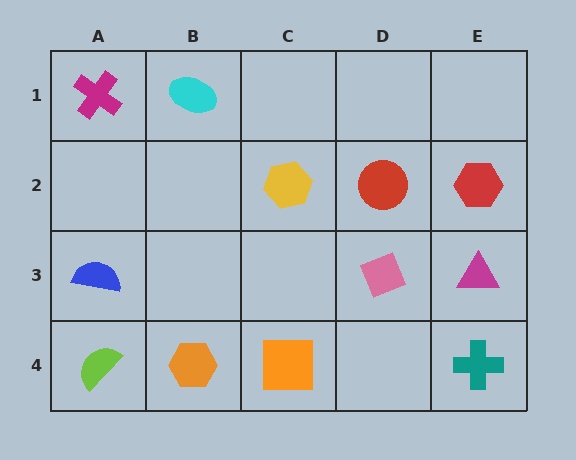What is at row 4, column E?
A teal cross.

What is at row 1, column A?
A magenta cross.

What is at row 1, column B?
A cyan ellipse.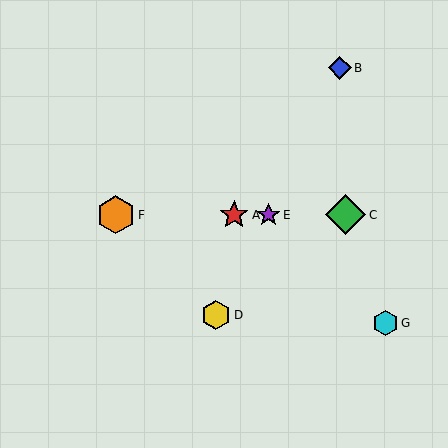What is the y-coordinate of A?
Object A is at y≈215.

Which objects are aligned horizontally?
Objects A, C, E, F are aligned horizontally.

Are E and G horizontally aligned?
No, E is at y≈215 and G is at y≈323.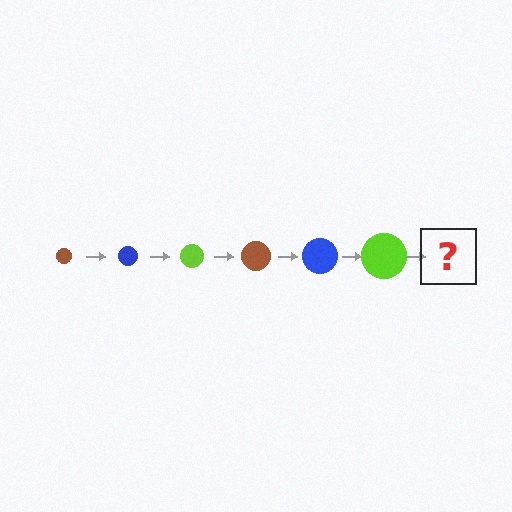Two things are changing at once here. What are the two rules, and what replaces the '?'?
The two rules are that the circle grows larger each step and the color cycles through brown, blue, and lime. The '?' should be a brown circle, larger than the previous one.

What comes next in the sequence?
The next element should be a brown circle, larger than the previous one.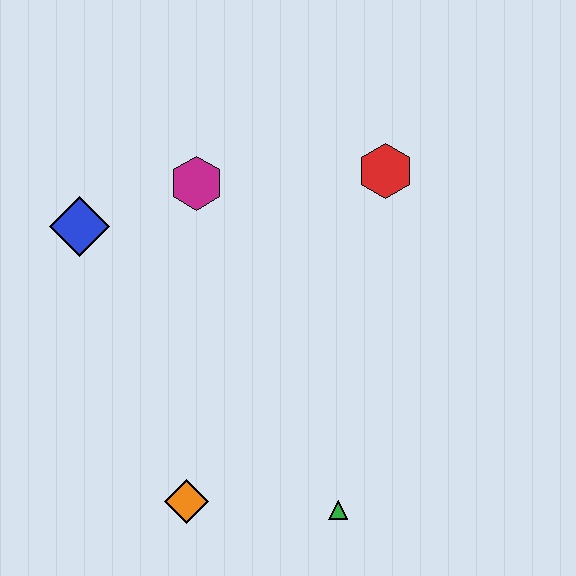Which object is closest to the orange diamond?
The green triangle is closest to the orange diamond.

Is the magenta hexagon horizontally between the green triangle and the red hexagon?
No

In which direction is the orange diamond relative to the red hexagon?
The orange diamond is below the red hexagon.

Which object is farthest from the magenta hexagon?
The green triangle is farthest from the magenta hexagon.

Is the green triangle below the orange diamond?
Yes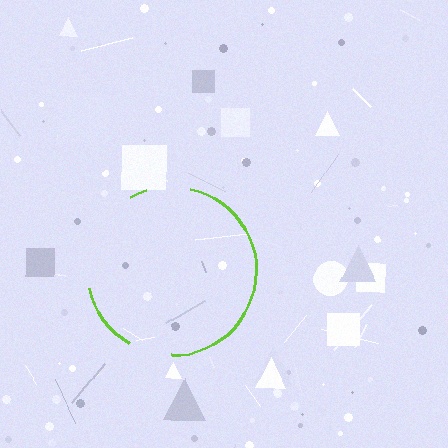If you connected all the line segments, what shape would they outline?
They would outline a circle.